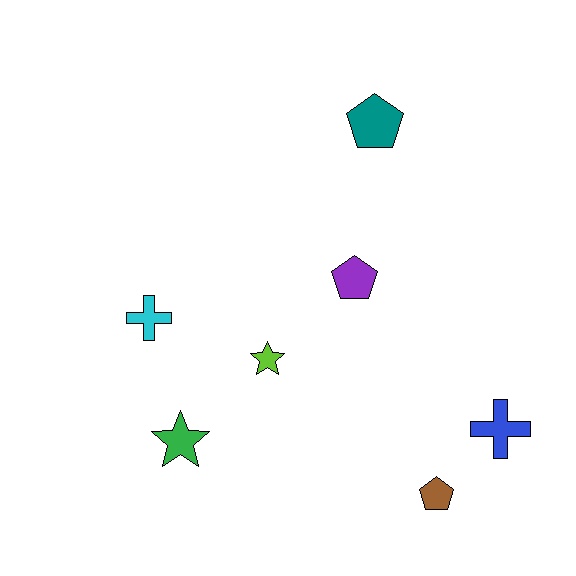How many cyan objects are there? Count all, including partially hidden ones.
There is 1 cyan object.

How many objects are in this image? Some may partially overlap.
There are 7 objects.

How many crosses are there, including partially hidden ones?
There are 2 crosses.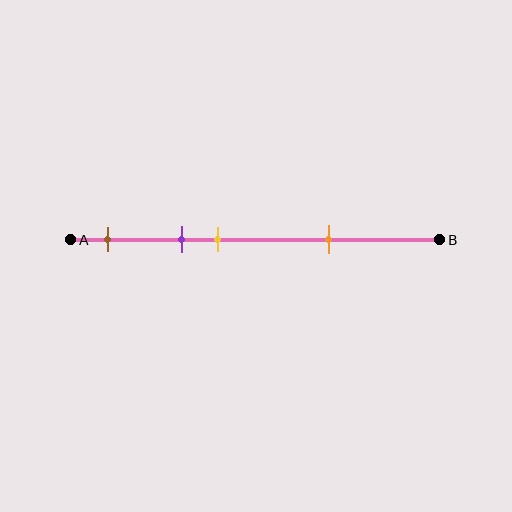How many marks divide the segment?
There are 4 marks dividing the segment.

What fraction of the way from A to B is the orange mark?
The orange mark is approximately 70% (0.7) of the way from A to B.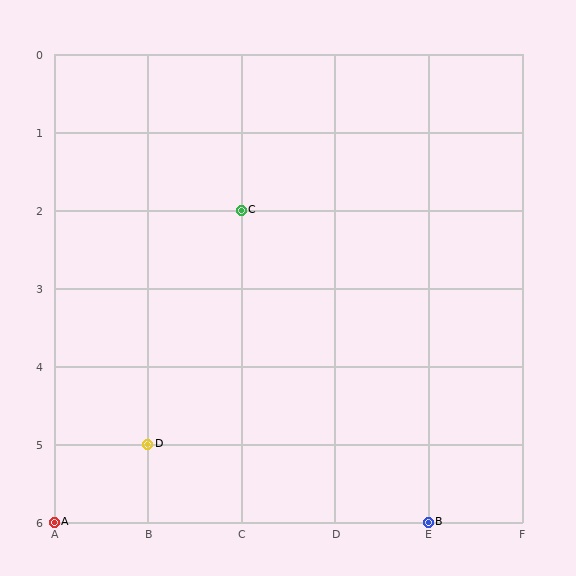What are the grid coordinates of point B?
Point B is at grid coordinates (E, 6).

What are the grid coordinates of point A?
Point A is at grid coordinates (A, 6).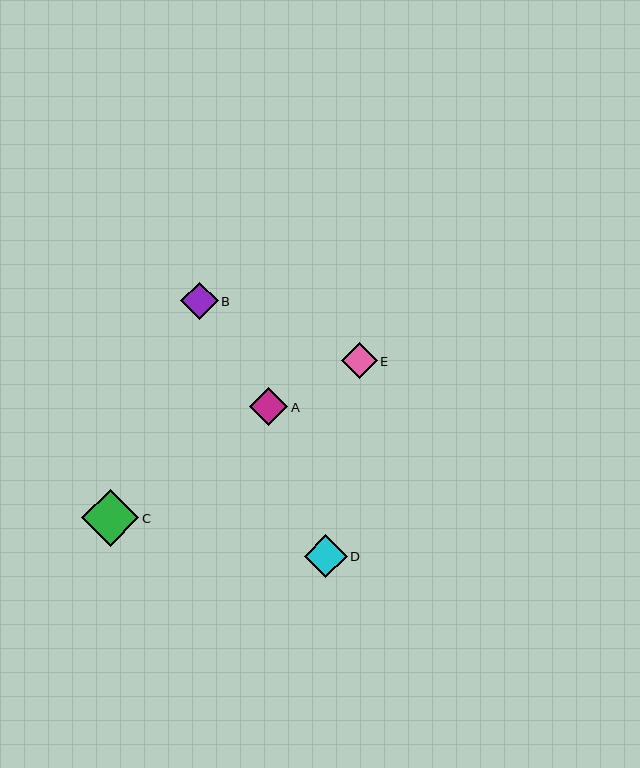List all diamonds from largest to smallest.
From largest to smallest: C, D, A, B, E.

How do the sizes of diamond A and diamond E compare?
Diamond A and diamond E are approximately the same size.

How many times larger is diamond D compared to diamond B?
Diamond D is approximately 1.2 times the size of diamond B.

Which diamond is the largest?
Diamond C is the largest with a size of approximately 57 pixels.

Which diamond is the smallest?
Diamond E is the smallest with a size of approximately 36 pixels.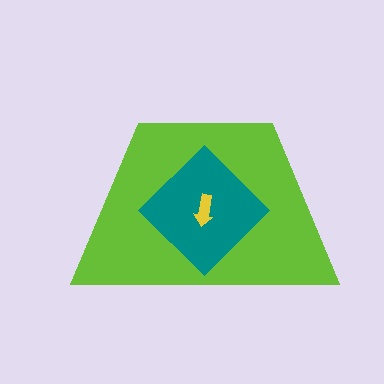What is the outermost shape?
The lime trapezoid.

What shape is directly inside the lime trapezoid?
The teal diamond.